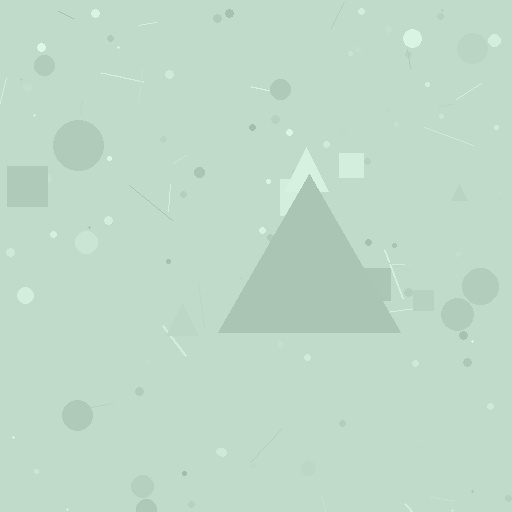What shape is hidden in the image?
A triangle is hidden in the image.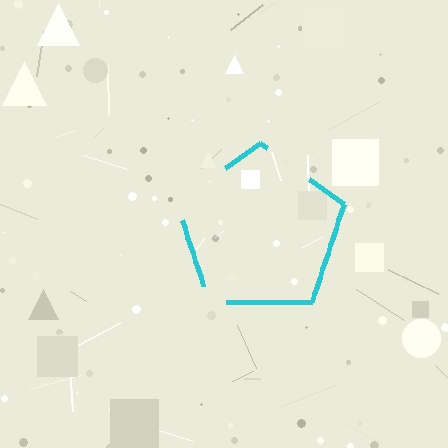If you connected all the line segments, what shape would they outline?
They would outline a pentagon.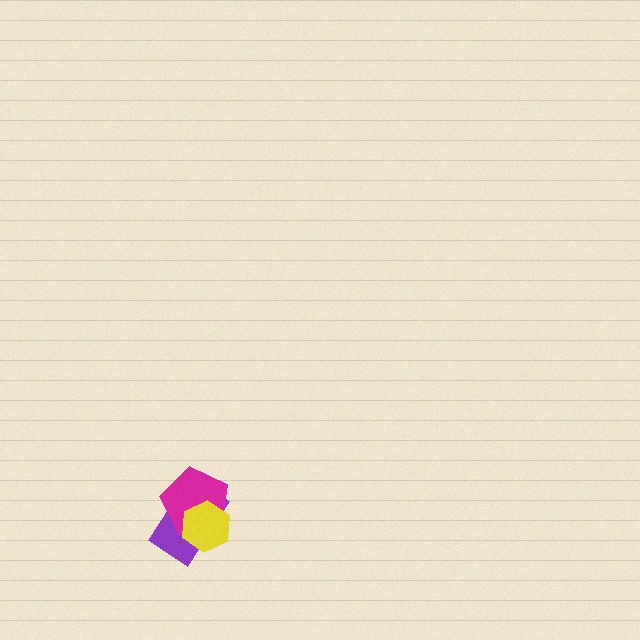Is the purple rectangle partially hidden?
Yes, it is partially covered by another shape.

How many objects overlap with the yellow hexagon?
2 objects overlap with the yellow hexagon.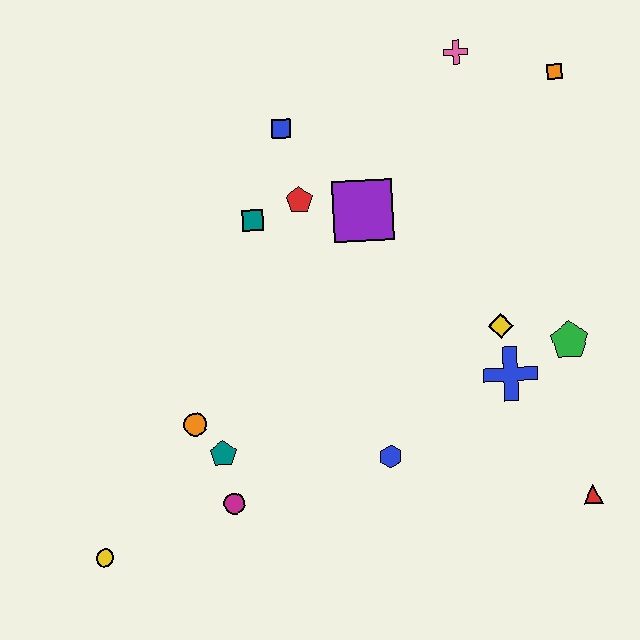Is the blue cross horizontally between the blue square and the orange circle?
No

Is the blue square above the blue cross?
Yes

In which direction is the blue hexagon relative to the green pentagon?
The blue hexagon is to the left of the green pentagon.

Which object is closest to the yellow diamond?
The blue cross is closest to the yellow diamond.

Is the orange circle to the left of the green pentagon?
Yes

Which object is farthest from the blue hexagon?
The orange square is farthest from the blue hexagon.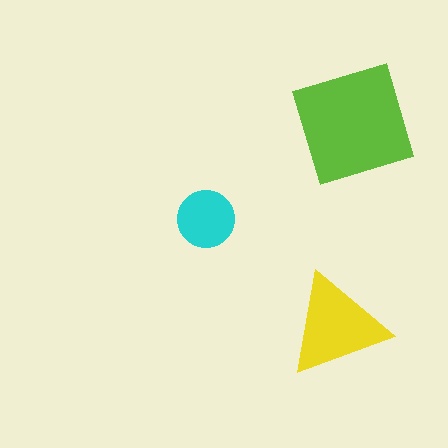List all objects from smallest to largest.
The cyan circle, the yellow triangle, the lime square.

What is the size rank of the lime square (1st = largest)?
1st.